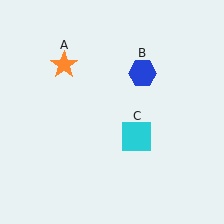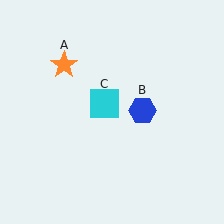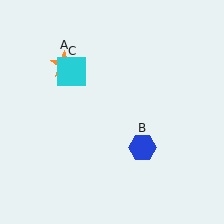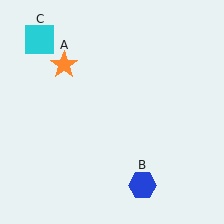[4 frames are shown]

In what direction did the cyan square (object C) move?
The cyan square (object C) moved up and to the left.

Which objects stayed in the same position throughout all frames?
Orange star (object A) remained stationary.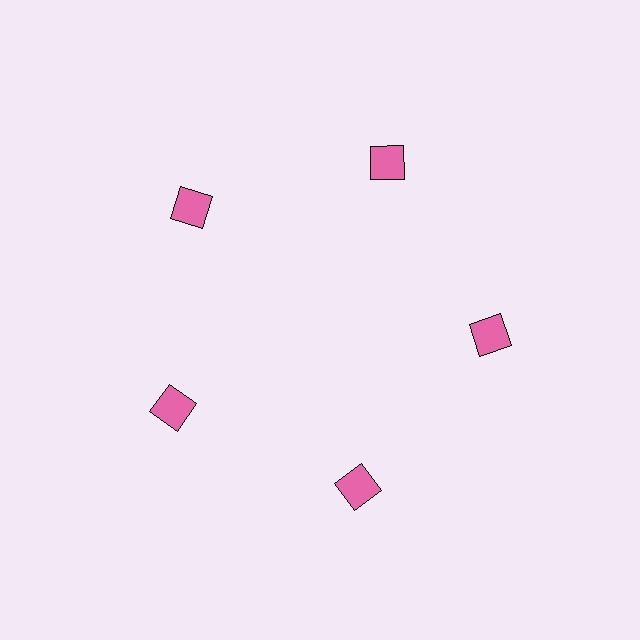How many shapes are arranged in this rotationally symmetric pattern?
There are 5 shapes, arranged in 5 groups of 1.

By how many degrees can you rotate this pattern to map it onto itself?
The pattern maps onto itself every 72 degrees of rotation.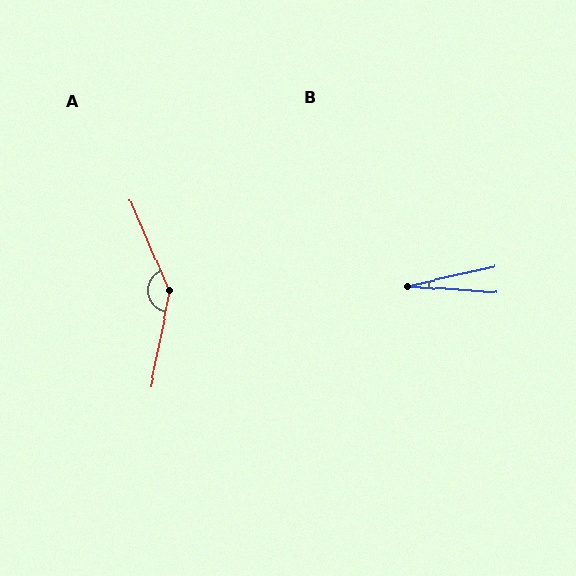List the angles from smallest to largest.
B (17°), A (146°).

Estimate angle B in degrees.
Approximately 17 degrees.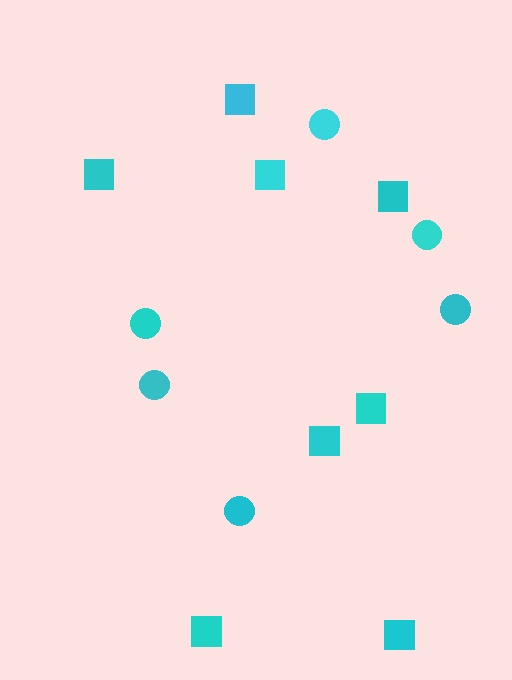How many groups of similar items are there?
There are 2 groups: one group of squares (8) and one group of circles (6).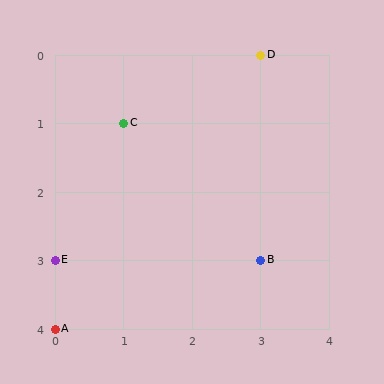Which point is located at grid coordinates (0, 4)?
Point A is at (0, 4).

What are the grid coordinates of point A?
Point A is at grid coordinates (0, 4).